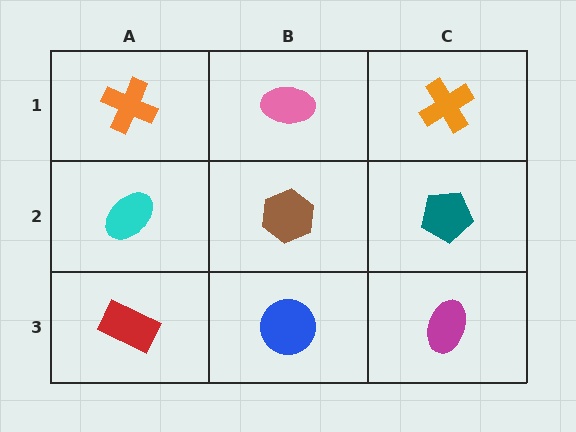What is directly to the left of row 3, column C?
A blue circle.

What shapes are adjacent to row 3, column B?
A brown hexagon (row 2, column B), a red rectangle (row 3, column A), a magenta ellipse (row 3, column C).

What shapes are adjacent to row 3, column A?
A cyan ellipse (row 2, column A), a blue circle (row 3, column B).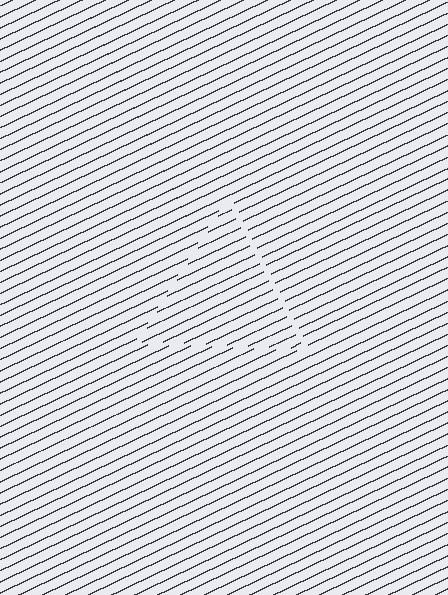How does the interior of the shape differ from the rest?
The interior of the shape contains the same grating, shifted by half a period — the contour is defined by the phase discontinuity where line-ends from the inner and outer gratings abut.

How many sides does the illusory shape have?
3 sides — the line-ends trace a triangle.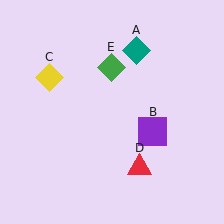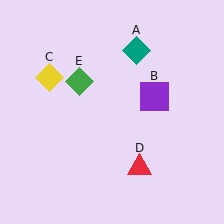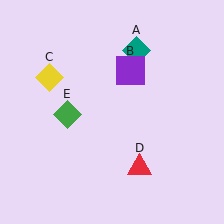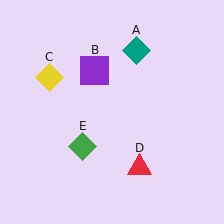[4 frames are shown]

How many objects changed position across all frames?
2 objects changed position: purple square (object B), green diamond (object E).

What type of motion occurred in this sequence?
The purple square (object B), green diamond (object E) rotated counterclockwise around the center of the scene.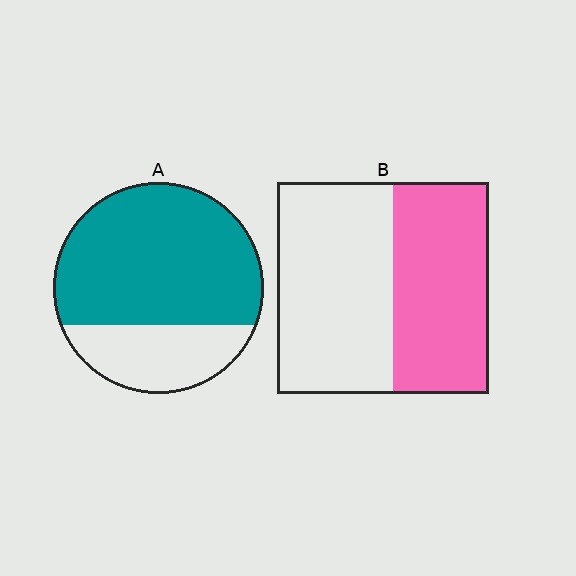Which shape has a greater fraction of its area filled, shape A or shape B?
Shape A.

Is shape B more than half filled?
No.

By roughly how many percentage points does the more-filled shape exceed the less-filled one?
By roughly 25 percentage points (A over B).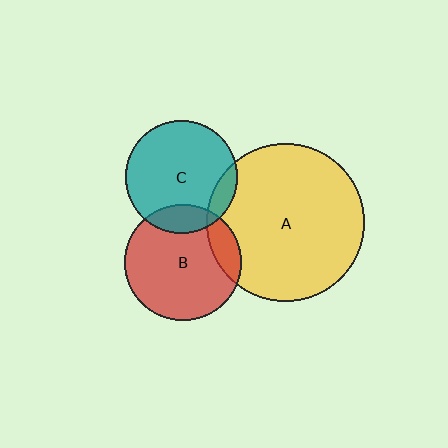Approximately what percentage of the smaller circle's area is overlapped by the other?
Approximately 15%.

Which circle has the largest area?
Circle A (yellow).